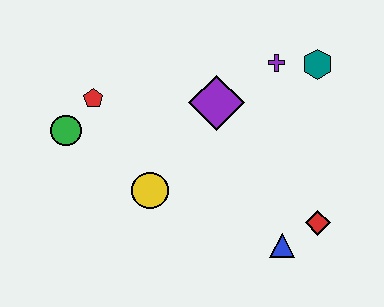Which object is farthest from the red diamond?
The green circle is farthest from the red diamond.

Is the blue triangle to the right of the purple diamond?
Yes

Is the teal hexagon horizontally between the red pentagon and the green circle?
No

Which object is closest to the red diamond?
The blue triangle is closest to the red diamond.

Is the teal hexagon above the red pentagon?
Yes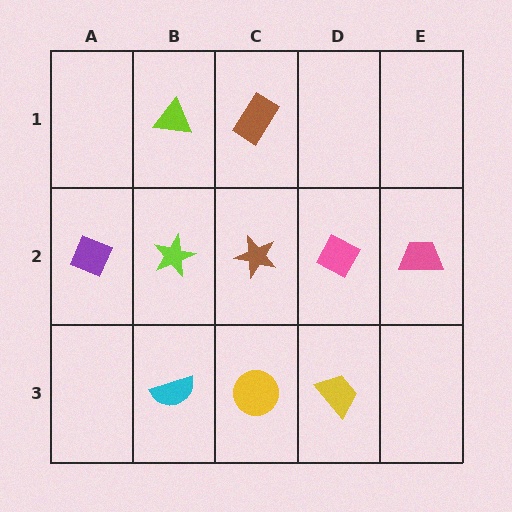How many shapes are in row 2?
5 shapes.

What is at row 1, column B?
A lime triangle.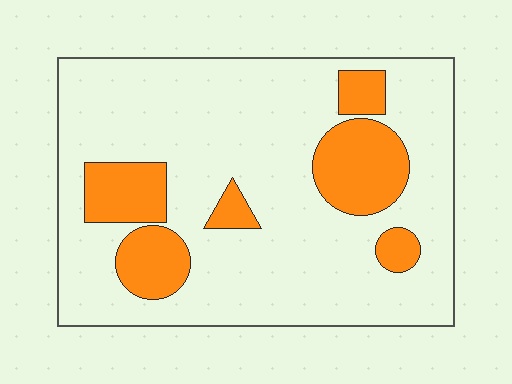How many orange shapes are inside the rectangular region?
6.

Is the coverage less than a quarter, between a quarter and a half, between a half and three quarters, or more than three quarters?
Less than a quarter.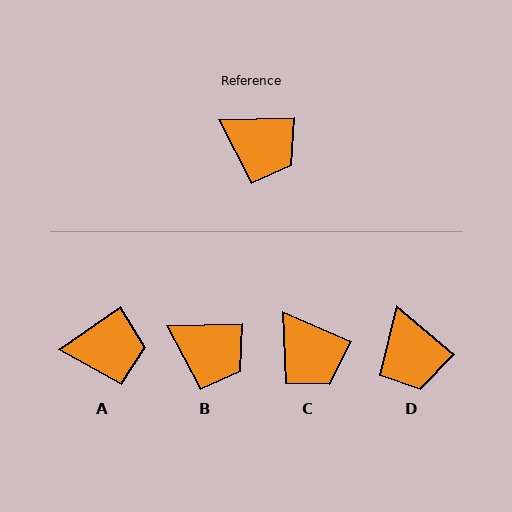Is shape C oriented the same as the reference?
No, it is off by about 25 degrees.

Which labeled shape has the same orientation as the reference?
B.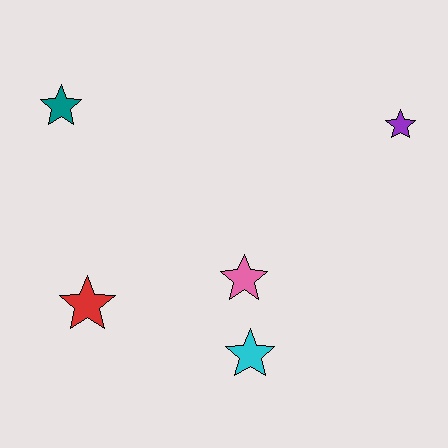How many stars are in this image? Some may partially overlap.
There are 5 stars.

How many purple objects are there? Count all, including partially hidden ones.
There is 1 purple object.